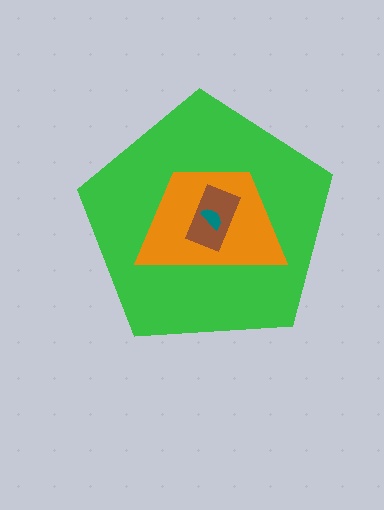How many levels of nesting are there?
4.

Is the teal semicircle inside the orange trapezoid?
Yes.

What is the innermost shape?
The teal semicircle.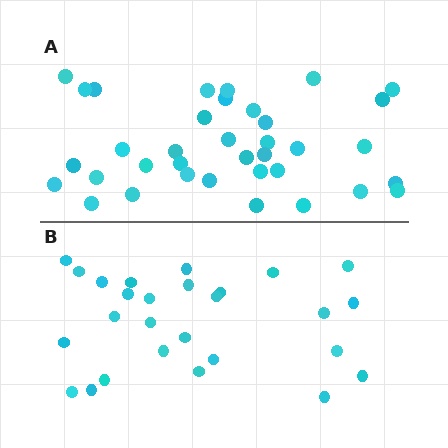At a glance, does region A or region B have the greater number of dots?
Region A (the top region) has more dots.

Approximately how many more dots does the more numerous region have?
Region A has roughly 8 or so more dots than region B.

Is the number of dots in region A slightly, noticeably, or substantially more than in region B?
Region A has noticeably more, but not dramatically so. The ratio is roughly 1.3 to 1.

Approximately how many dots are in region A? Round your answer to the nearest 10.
About 40 dots. (The exact count is 36, which rounds to 40.)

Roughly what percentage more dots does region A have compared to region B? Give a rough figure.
About 35% more.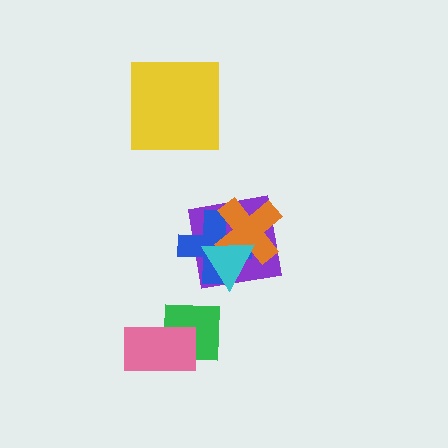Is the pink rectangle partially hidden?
No, no other shape covers it.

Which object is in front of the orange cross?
The cyan triangle is in front of the orange cross.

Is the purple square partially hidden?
Yes, it is partially covered by another shape.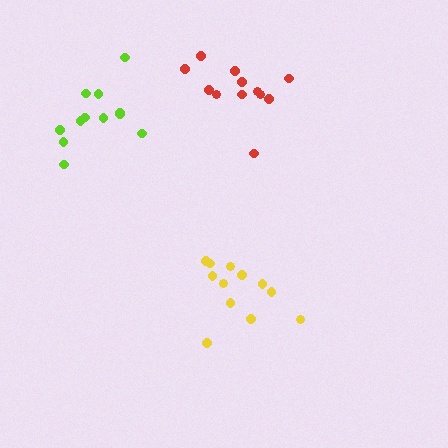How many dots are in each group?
Group 1: 13 dots, Group 2: 12 dots, Group 3: 12 dots (37 total).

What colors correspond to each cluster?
The clusters are colored: yellow, lime, red.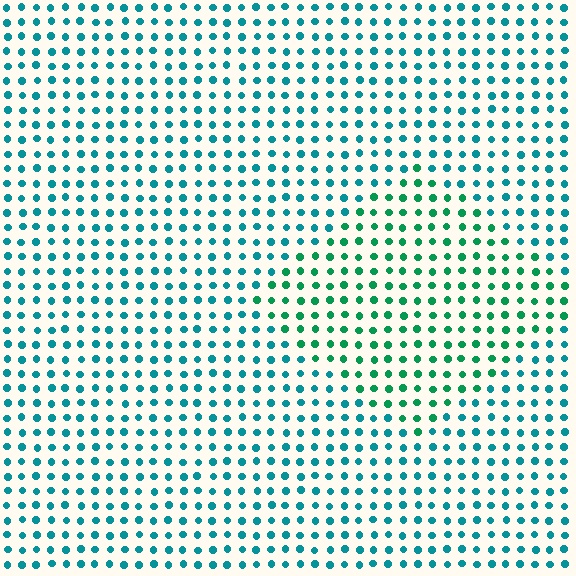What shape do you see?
I see a diamond.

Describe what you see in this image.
The image is filled with small teal elements in a uniform arrangement. A diamond-shaped region is visible where the elements are tinted to a slightly different hue, forming a subtle color boundary.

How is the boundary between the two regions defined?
The boundary is defined purely by a slight shift in hue (about 32 degrees). Spacing, size, and orientation are identical on both sides.